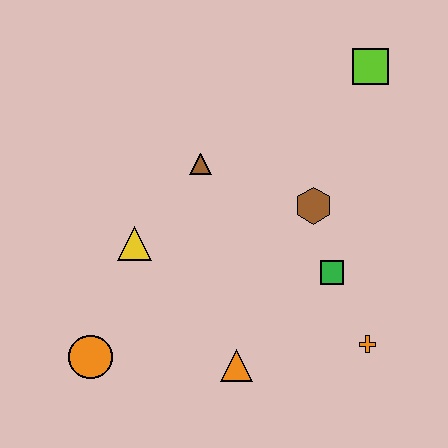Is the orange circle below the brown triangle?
Yes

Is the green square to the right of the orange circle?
Yes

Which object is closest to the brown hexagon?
The green square is closest to the brown hexagon.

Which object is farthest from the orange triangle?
The lime square is farthest from the orange triangle.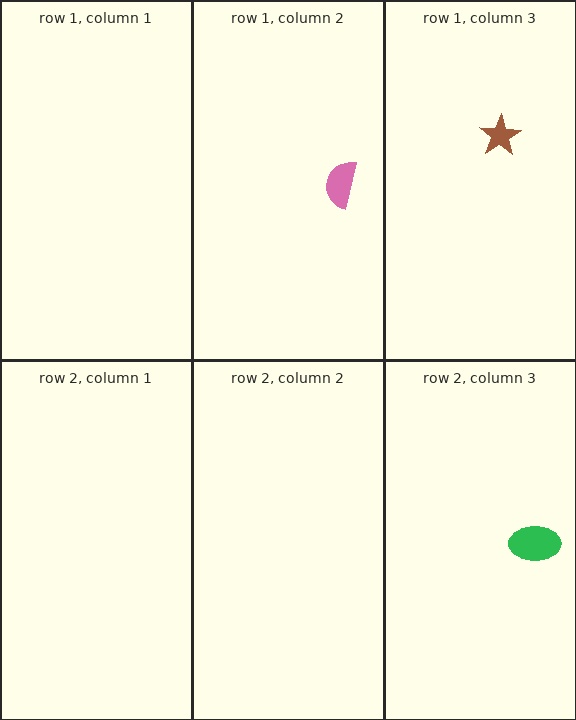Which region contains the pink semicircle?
The row 1, column 2 region.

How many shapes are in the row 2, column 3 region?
1.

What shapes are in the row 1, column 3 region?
The brown star.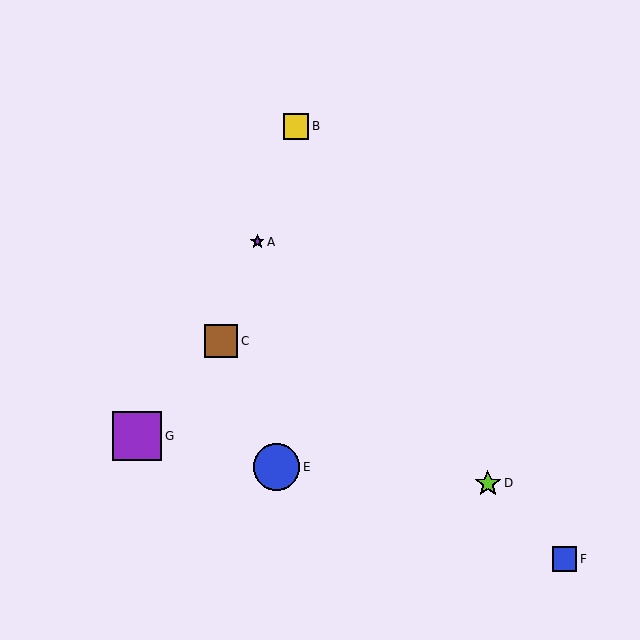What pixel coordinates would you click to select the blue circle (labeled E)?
Click at (276, 467) to select the blue circle E.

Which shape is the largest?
The purple square (labeled G) is the largest.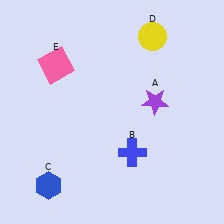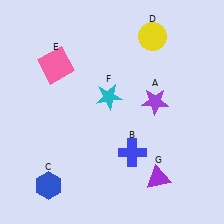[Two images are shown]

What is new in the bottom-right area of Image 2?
A purple triangle (G) was added in the bottom-right area of Image 2.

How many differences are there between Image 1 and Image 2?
There are 2 differences between the two images.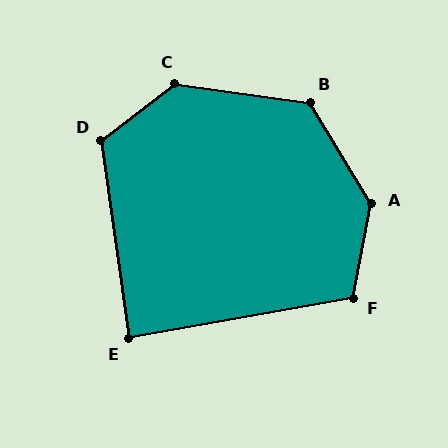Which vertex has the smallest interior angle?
E, at approximately 88 degrees.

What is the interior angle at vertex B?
Approximately 129 degrees (obtuse).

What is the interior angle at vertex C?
Approximately 134 degrees (obtuse).